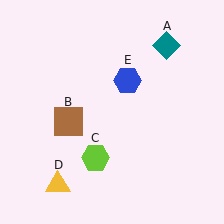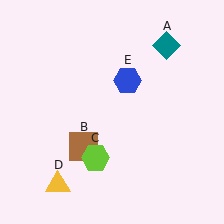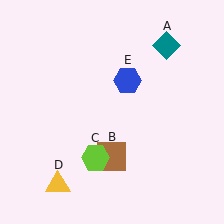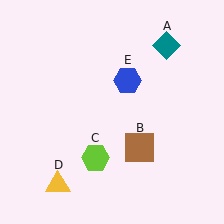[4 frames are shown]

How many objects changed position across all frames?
1 object changed position: brown square (object B).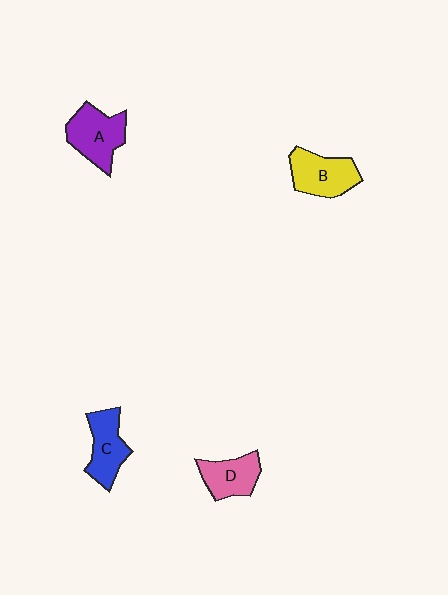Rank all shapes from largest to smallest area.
From largest to smallest: A (purple), B (yellow), C (blue), D (pink).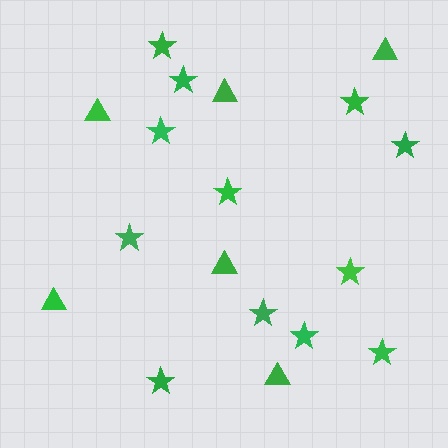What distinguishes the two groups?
There are 2 groups: one group of triangles (6) and one group of stars (12).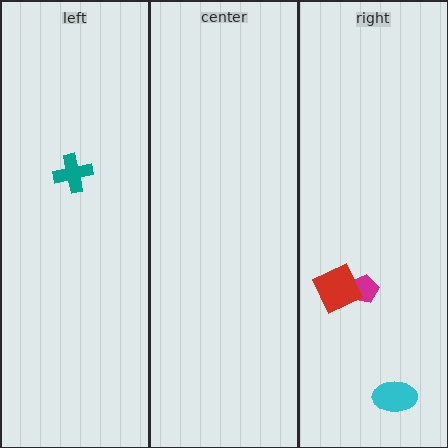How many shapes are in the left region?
1.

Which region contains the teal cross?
The left region.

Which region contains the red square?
The right region.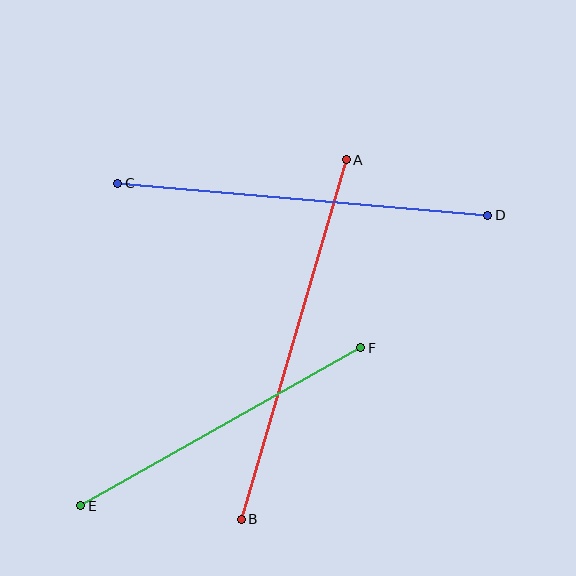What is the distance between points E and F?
The distance is approximately 322 pixels.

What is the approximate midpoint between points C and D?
The midpoint is at approximately (303, 199) pixels.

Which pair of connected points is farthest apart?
Points A and B are farthest apart.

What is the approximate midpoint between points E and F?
The midpoint is at approximately (221, 427) pixels.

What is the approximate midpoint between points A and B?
The midpoint is at approximately (294, 339) pixels.